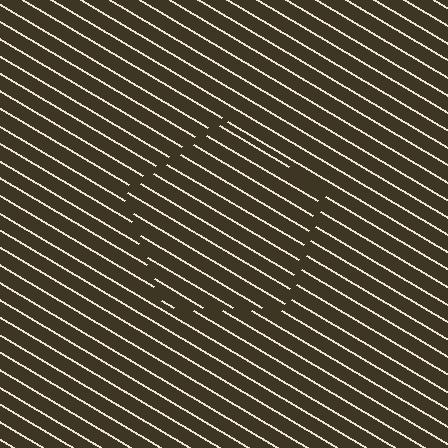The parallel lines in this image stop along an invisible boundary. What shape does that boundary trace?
An illusory pentagon. The interior of the shape contains the same grating, shifted by half a period — the contour is defined by the phase discontinuity where line-ends from the inner and outer gratings abut.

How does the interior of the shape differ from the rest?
The interior of the shape contains the same grating, shifted by half a period — the contour is defined by the phase discontinuity where line-ends from the inner and outer gratings abut.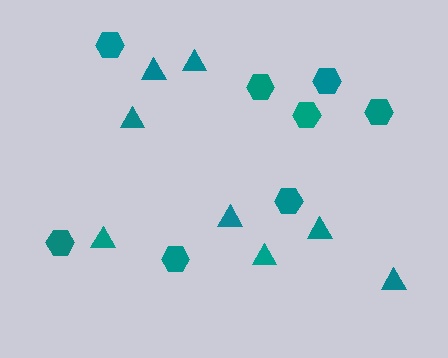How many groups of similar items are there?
There are 2 groups: one group of triangles (8) and one group of hexagons (8).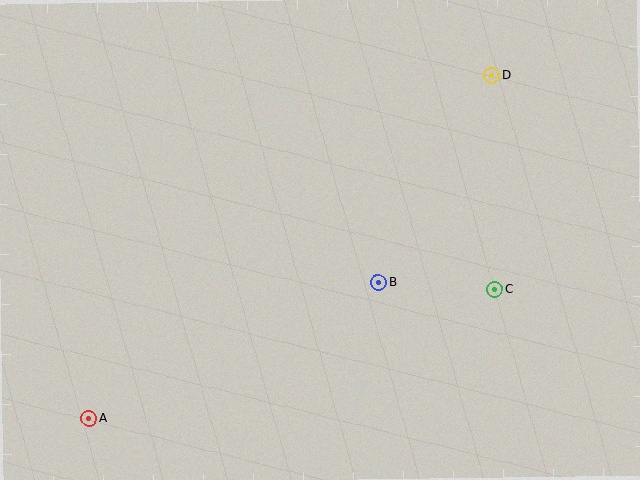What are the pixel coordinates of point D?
Point D is at (492, 75).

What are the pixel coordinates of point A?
Point A is at (89, 419).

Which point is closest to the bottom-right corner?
Point C is closest to the bottom-right corner.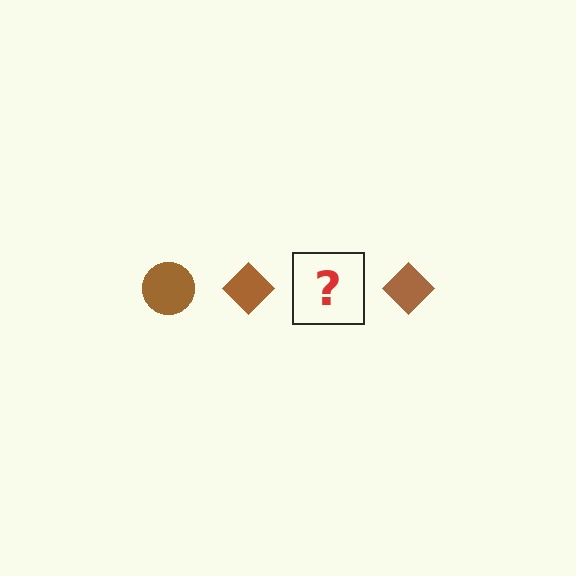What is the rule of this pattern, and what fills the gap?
The rule is that the pattern cycles through circle, diamond shapes in brown. The gap should be filled with a brown circle.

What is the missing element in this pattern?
The missing element is a brown circle.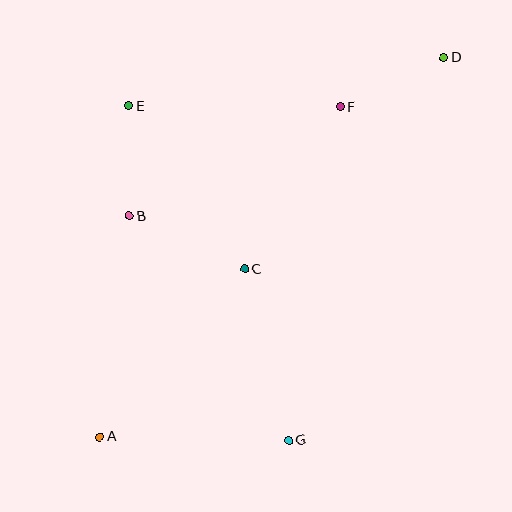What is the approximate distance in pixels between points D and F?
The distance between D and F is approximately 115 pixels.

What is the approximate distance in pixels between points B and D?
The distance between B and D is approximately 352 pixels.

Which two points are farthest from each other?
Points A and D are farthest from each other.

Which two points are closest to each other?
Points B and E are closest to each other.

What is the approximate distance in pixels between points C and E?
The distance between C and E is approximately 200 pixels.